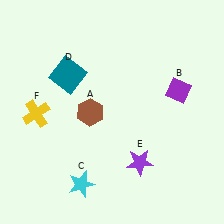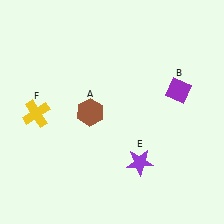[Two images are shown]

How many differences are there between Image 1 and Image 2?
There are 2 differences between the two images.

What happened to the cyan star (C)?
The cyan star (C) was removed in Image 2. It was in the bottom-left area of Image 1.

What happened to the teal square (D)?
The teal square (D) was removed in Image 2. It was in the top-left area of Image 1.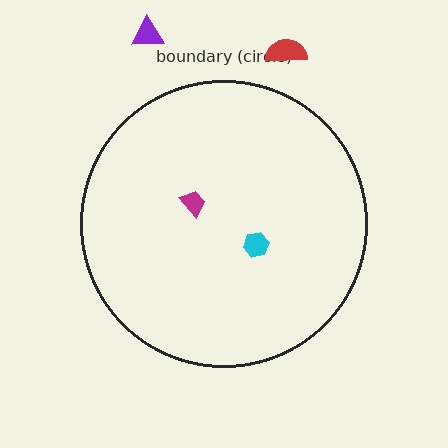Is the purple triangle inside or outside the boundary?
Outside.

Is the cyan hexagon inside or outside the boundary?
Inside.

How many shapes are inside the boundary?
2 inside, 2 outside.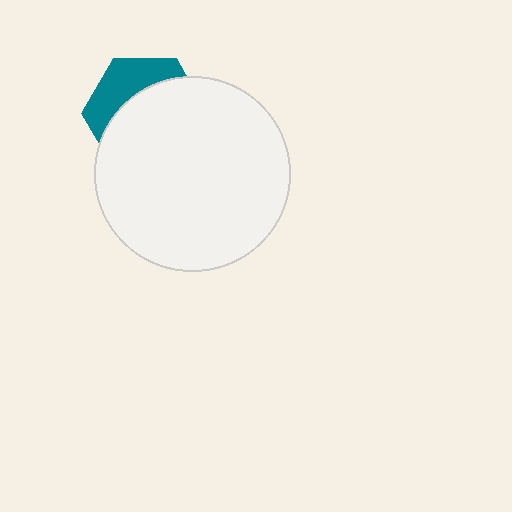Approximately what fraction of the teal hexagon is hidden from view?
Roughly 66% of the teal hexagon is hidden behind the white circle.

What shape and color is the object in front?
The object in front is a white circle.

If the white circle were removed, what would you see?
You would see the complete teal hexagon.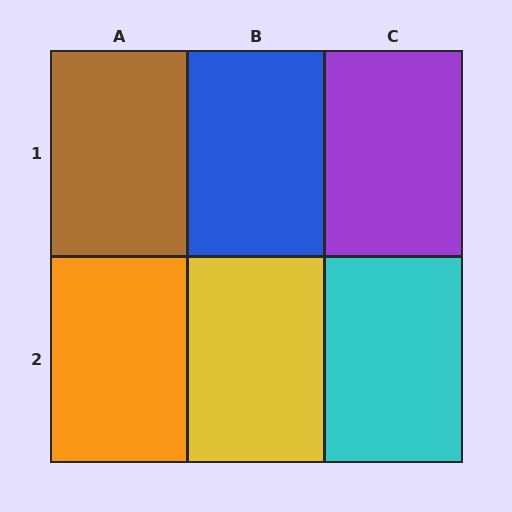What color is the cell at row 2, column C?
Cyan.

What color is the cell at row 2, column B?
Yellow.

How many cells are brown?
1 cell is brown.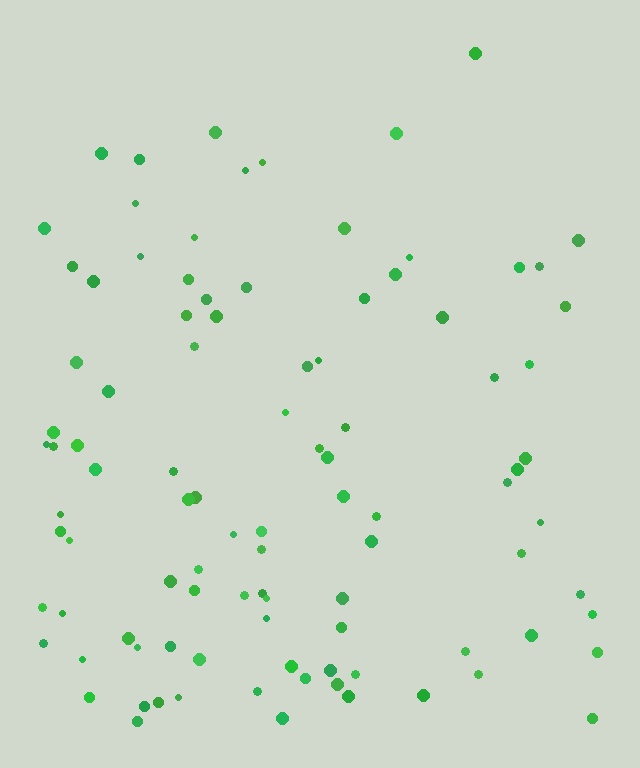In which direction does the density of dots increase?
From top to bottom, with the bottom side densest.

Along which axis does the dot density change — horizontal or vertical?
Vertical.